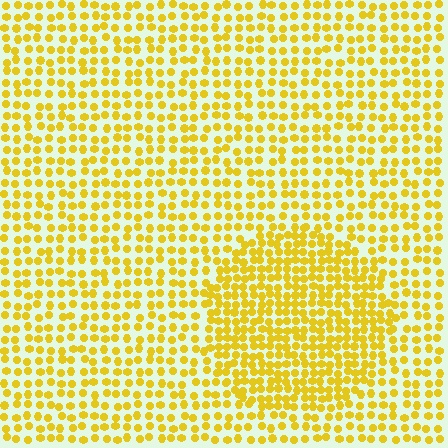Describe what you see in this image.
The image contains small yellow elements arranged at two different densities. A circle-shaped region is visible where the elements are more densely packed than the surrounding area.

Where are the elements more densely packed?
The elements are more densely packed inside the circle boundary.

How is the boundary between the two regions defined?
The boundary is defined by a change in element density (approximately 1.7x ratio). All elements are the same color, size, and shape.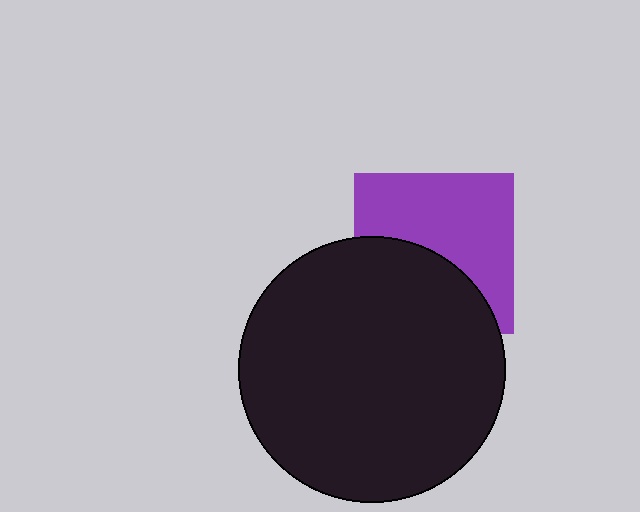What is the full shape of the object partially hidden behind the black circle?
The partially hidden object is a purple square.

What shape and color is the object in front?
The object in front is a black circle.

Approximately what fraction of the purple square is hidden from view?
Roughly 43% of the purple square is hidden behind the black circle.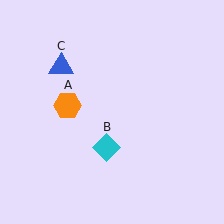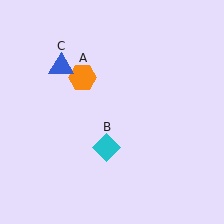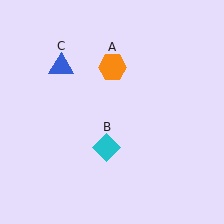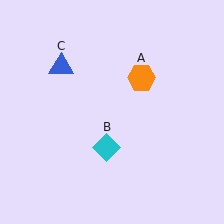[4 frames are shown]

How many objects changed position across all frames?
1 object changed position: orange hexagon (object A).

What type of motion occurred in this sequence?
The orange hexagon (object A) rotated clockwise around the center of the scene.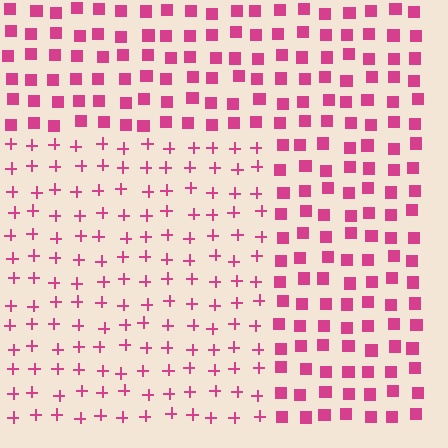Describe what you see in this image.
The image is filled with small magenta elements arranged in a uniform grid. A rectangle-shaped region contains plus signs, while the surrounding area contains squares. The boundary is defined purely by the change in element shape.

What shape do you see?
I see a rectangle.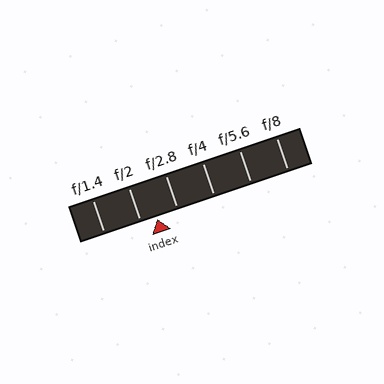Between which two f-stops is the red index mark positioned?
The index mark is between f/2 and f/2.8.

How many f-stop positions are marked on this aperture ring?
There are 6 f-stop positions marked.